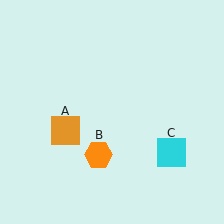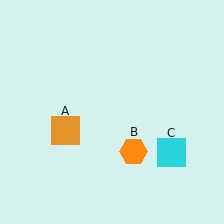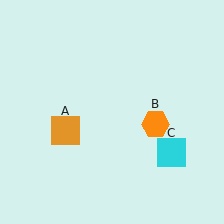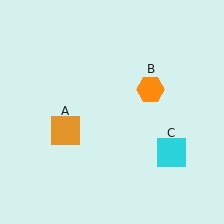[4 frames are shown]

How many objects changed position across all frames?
1 object changed position: orange hexagon (object B).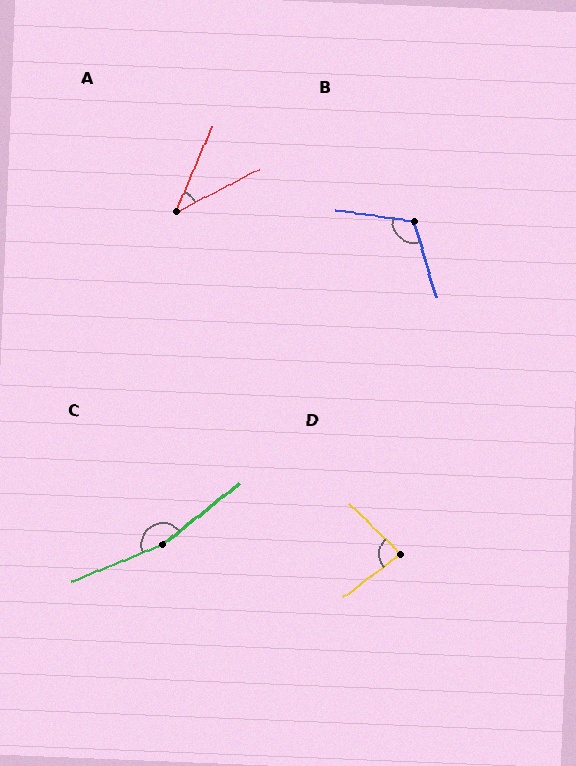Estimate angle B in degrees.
Approximately 114 degrees.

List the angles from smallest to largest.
A (40°), D (82°), B (114°), C (164°).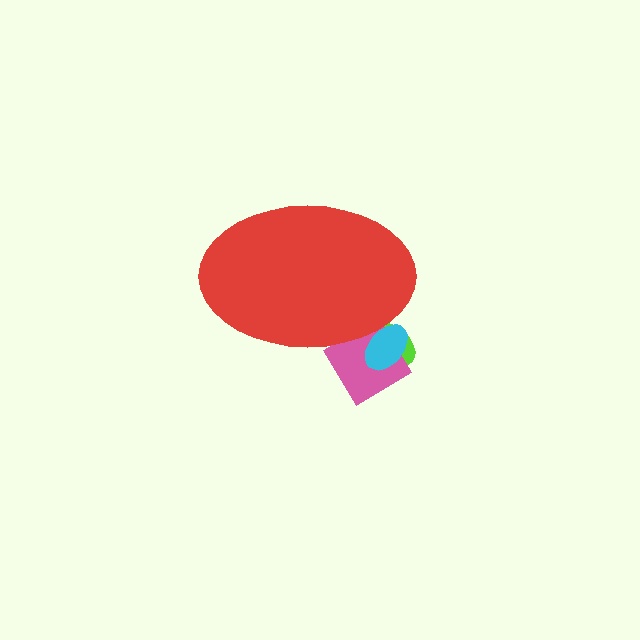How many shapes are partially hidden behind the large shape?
3 shapes are partially hidden.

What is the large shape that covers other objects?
A red ellipse.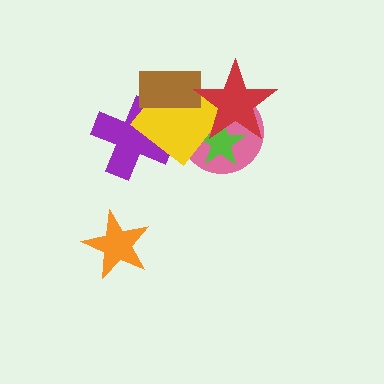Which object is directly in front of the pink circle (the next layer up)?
The lime star is directly in front of the pink circle.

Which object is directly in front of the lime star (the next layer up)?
The yellow diamond is directly in front of the lime star.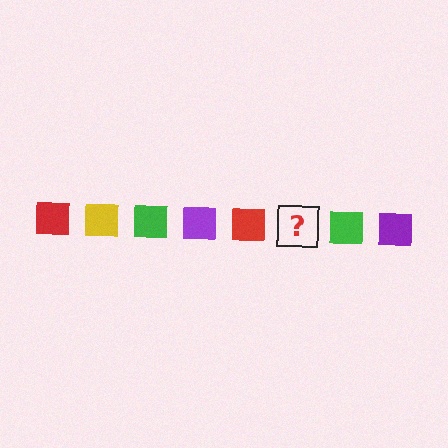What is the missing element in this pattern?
The missing element is a yellow square.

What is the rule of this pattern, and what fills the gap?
The rule is that the pattern cycles through red, yellow, green, purple squares. The gap should be filled with a yellow square.